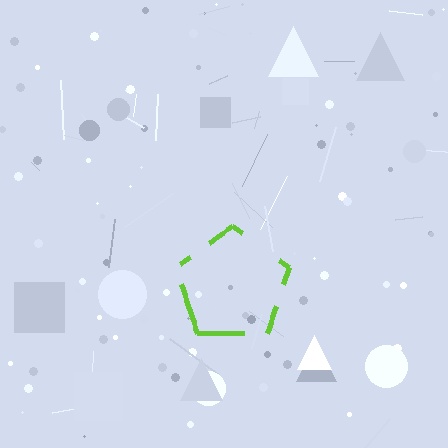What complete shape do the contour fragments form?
The contour fragments form a pentagon.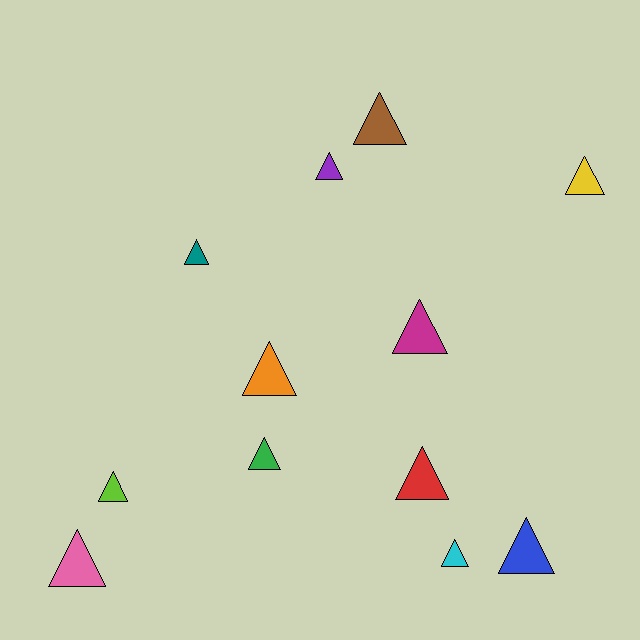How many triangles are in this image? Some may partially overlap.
There are 12 triangles.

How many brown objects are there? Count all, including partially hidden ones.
There is 1 brown object.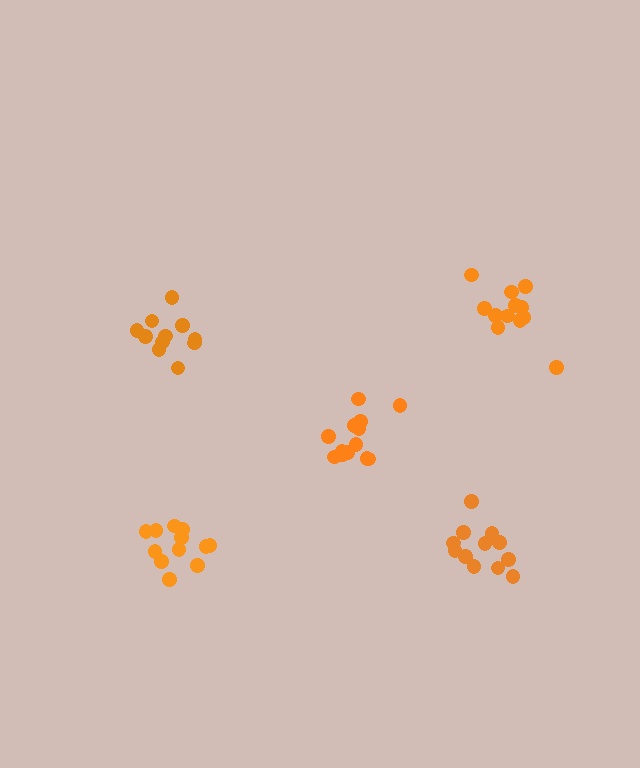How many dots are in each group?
Group 1: 12 dots, Group 2: 13 dots, Group 3: 12 dots, Group 4: 11 dots, Group 5: 12 dots (60 total).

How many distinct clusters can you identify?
There are 5 distinct clusters.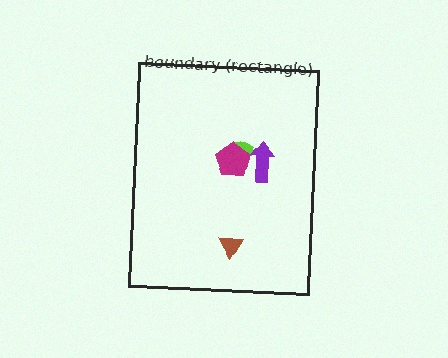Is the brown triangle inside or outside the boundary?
Inside.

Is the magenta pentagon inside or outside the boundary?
Inside.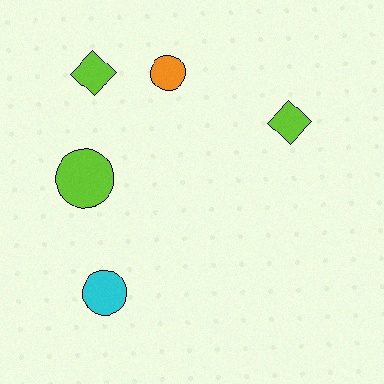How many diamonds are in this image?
There are 2 diamonds.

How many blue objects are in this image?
There are no blue objects.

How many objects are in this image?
There are 5 objects.